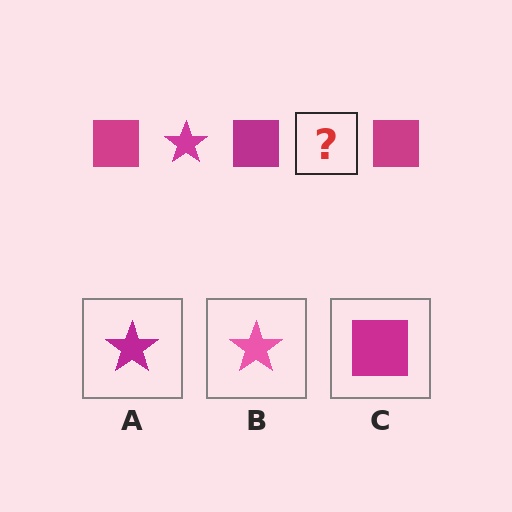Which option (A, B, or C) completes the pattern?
A.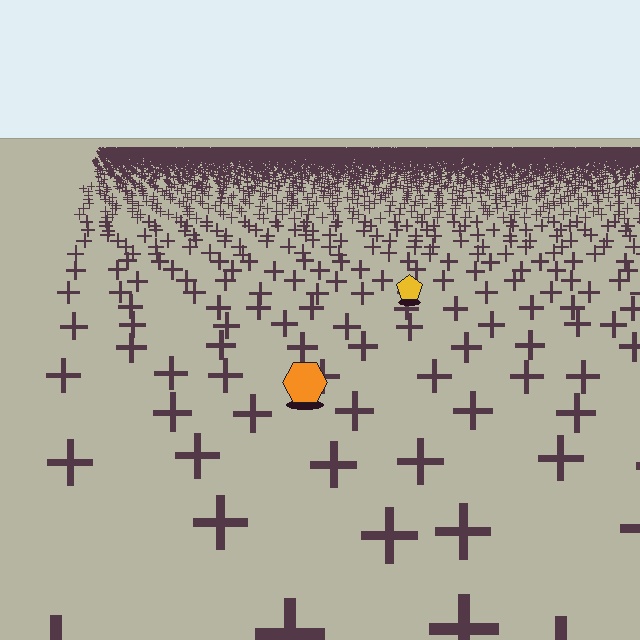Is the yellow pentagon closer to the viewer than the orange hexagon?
No. The orange hexagon is closer — you can tell from the texture gradient: the ground texture is coarser near it.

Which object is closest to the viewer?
The orange hexagon is closest. The texture marks near it are larger and more spread out.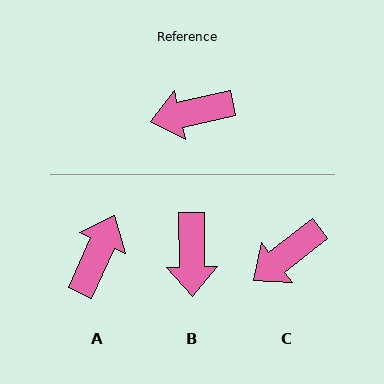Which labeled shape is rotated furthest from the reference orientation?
A, about 126 degrees away.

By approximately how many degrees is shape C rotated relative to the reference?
Approximately 25 degrees counter-clockwise.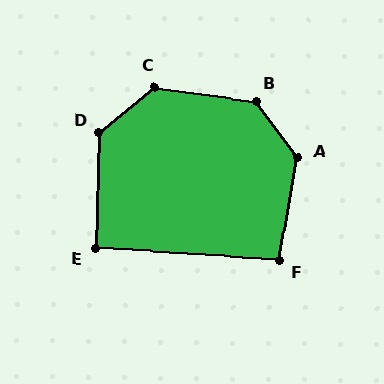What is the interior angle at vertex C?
Approximately 133 degrees (obtuse).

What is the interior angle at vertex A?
Approximately 134 degrees (obtuse).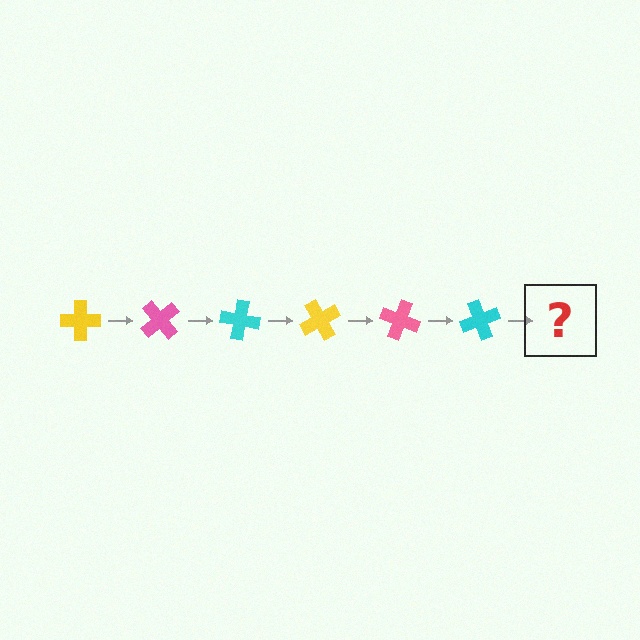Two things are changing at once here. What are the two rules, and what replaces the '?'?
The two rules are that it rotates 50 degrees each step and the color cycles through yellow, pink, and cyan. The '?' should be a yellow cross, rotated 300 degrees from the start.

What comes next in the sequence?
The next element should be a yellow cross, rotated 300 degrees from the start.